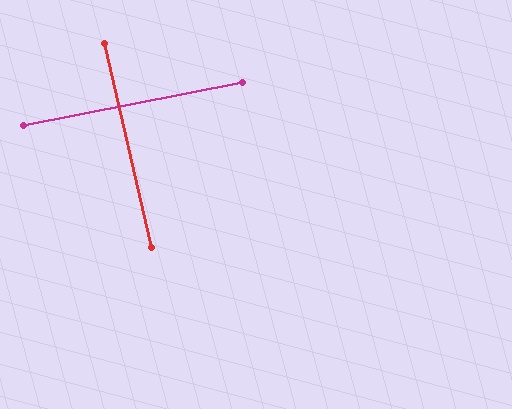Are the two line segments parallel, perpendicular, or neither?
Perpendicular — they meet at approximately 88°.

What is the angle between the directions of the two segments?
Approximately 88 degrees.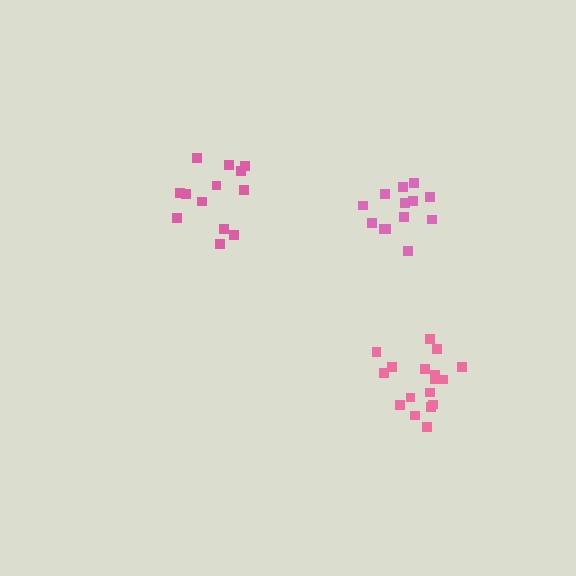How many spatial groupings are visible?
There are 3 spatial groupings.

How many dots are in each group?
Group 1: 13 dots, Group 2: 13 dots, Group 3: 17 dots (43 total).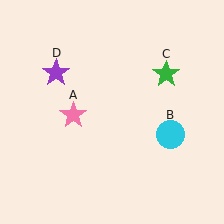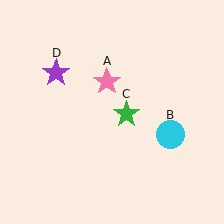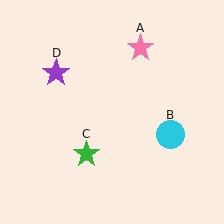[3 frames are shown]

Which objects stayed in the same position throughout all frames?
Cyan circle (object B) and purple star (object D) remained stationary.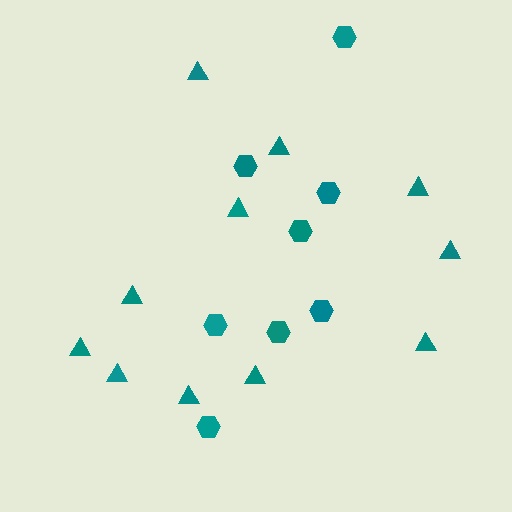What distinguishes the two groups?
There are 2 groups: one group of hexagons (8) and one group of triangles (11).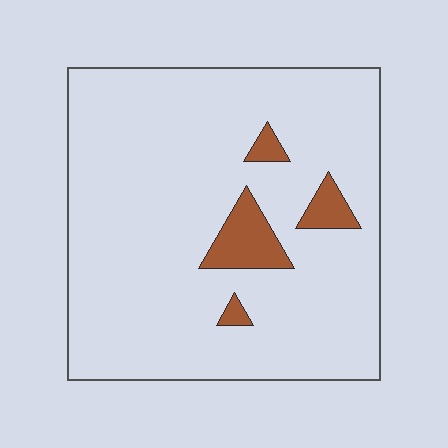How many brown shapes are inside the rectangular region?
4.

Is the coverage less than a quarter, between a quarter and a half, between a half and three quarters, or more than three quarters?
Less than a quarter.